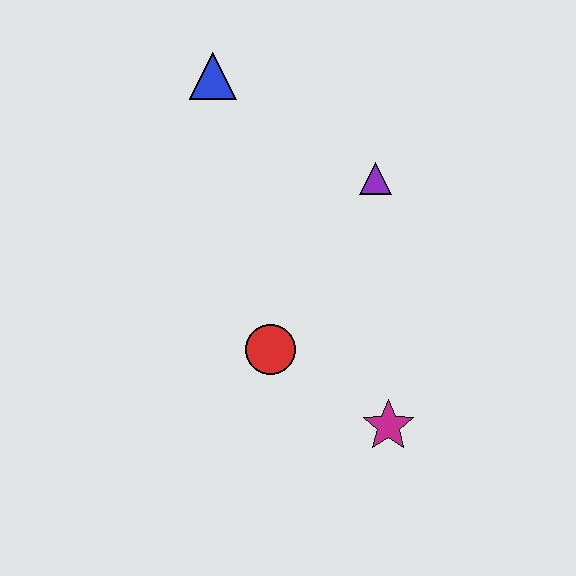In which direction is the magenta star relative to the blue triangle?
The magenta star is below the blue triangle.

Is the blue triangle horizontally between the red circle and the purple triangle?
No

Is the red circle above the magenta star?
Yes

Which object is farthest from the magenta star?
The blue triangle is farthest from the magenta star.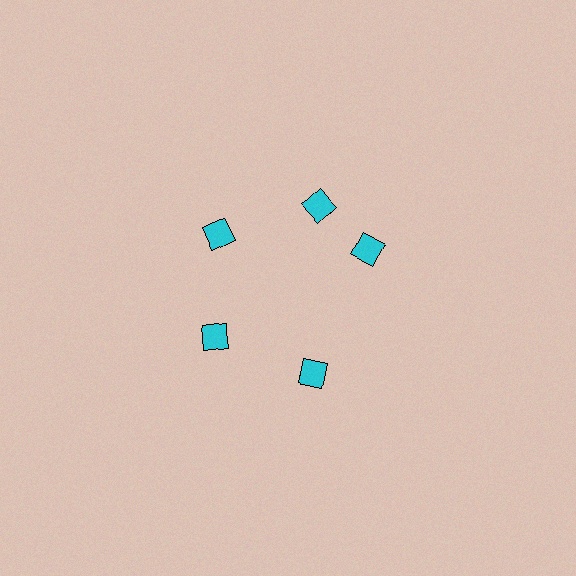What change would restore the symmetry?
The symmetry would be restored by rotating it back into even spacing with its neighbors so that all 5 diamonds sit at equal angles and equal distance from the center.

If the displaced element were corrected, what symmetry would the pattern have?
It would have 5-fold rotational symmetry — the pattern would map onto itself every 72 degrees.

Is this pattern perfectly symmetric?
No. The 5 cyan diamonds are arranged in a ring, but one element near the 3 o'clock position is rotated out of alignment along the ring, breaking the 5-fold rotational symmetry.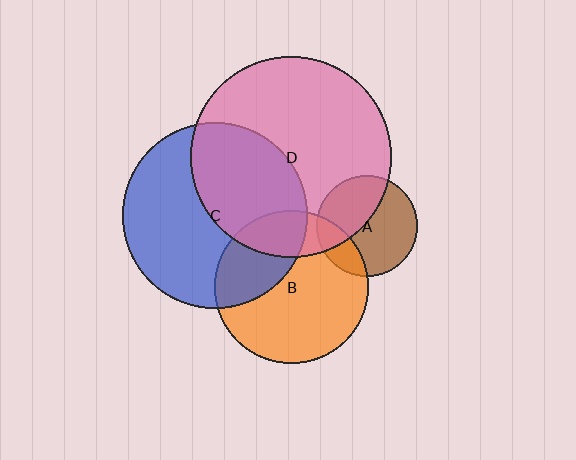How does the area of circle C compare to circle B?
Approximately 1.4 times.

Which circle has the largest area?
Circle D (pink).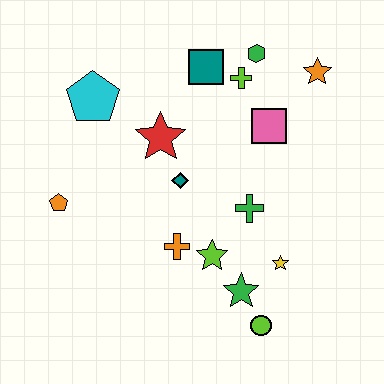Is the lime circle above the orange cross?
No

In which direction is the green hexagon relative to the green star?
The green hexagon is above the green star.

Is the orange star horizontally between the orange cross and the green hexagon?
No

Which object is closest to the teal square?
The lime cross is closest to the teal square.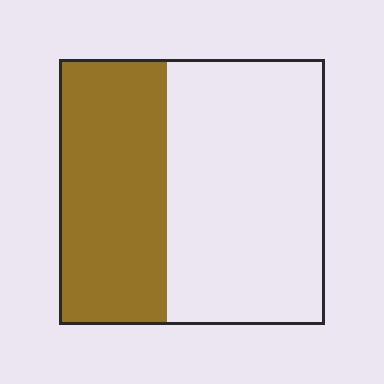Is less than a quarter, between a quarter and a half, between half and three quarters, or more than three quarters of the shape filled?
Between a quarter and a half.